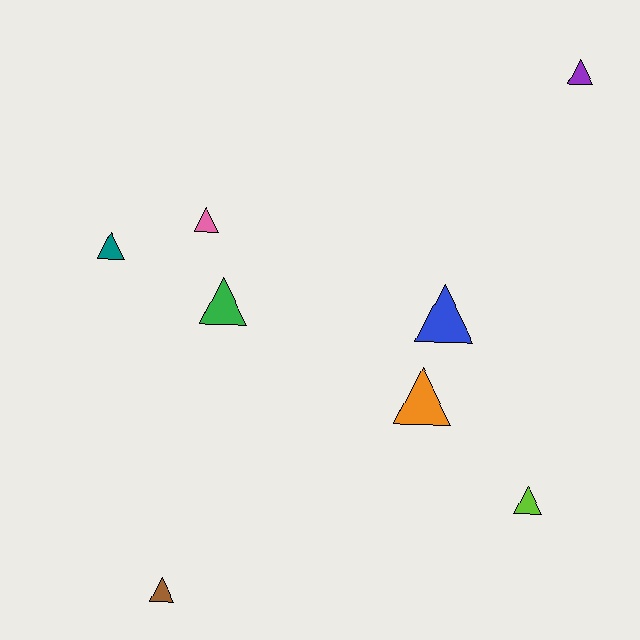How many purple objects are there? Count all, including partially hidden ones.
There is 1 purple object.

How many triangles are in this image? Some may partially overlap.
There are 8 triangles.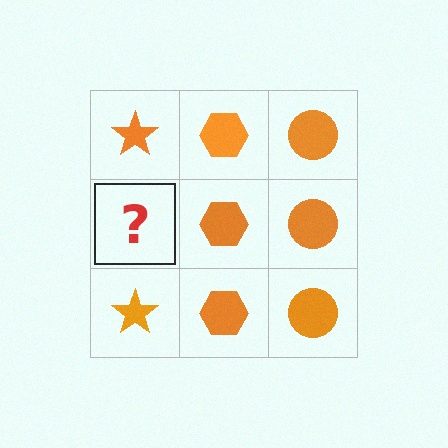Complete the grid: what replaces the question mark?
The question mark should be replaced with an orange star.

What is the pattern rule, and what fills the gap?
The rule is that each column has a consistent shape. The gap should be filled with an orange star.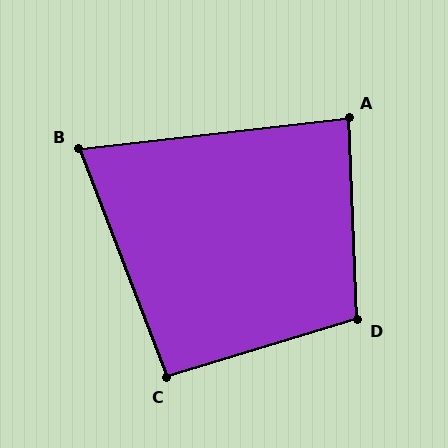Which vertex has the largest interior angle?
D, at approximately 105 degrees.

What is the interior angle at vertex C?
Approximately 94 degrees (approximately right).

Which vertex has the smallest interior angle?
B, at approximately 75 degrees.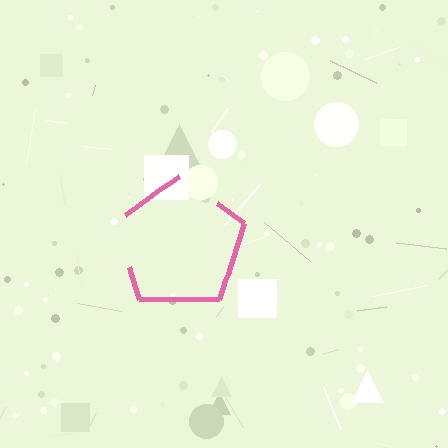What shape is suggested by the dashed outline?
The dashed outline suggests a pentagon.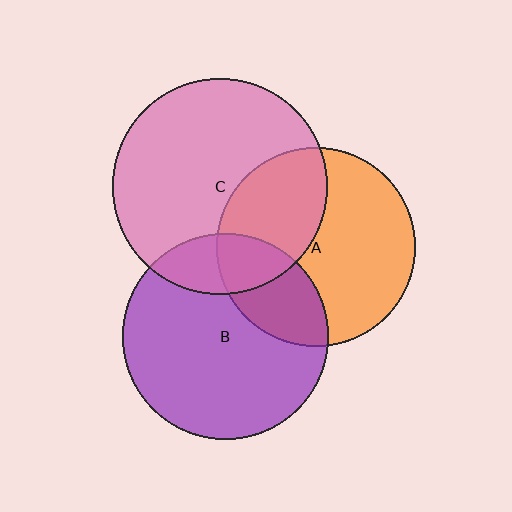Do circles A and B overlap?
Yes.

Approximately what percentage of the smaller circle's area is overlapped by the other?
Approximately 25%.